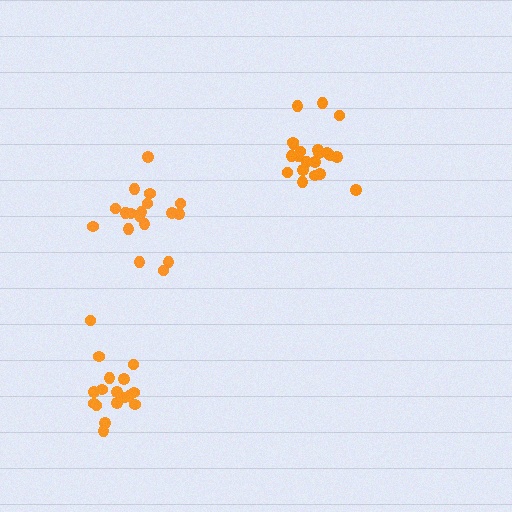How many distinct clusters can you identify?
There are 3 distinct clusters.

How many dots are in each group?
Group 1: 21 dots, Group 2: 17 dots, Group 3: 18 dots (56 total).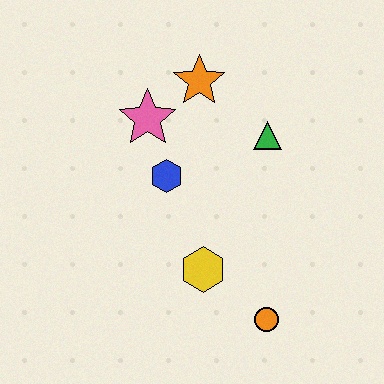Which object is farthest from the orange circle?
The orange star is farthest from the orange circle.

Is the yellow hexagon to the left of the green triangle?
Yes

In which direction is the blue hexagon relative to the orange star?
The blue hexagon is below the orange star.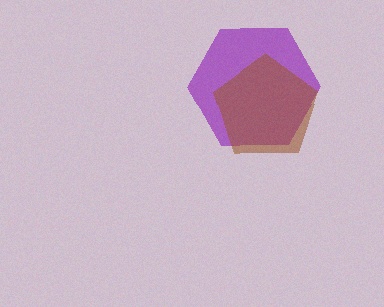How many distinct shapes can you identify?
There are 2 distinct shapes: a purple hexagon, a brown pentagon.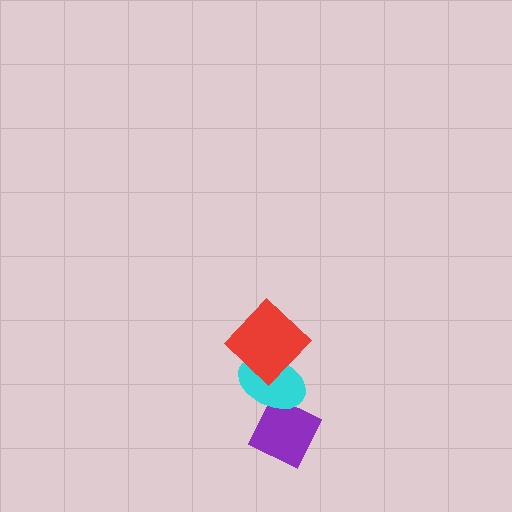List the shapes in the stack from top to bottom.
From top to bottom: the red diamond, the cyan ellipse, the purple diamond.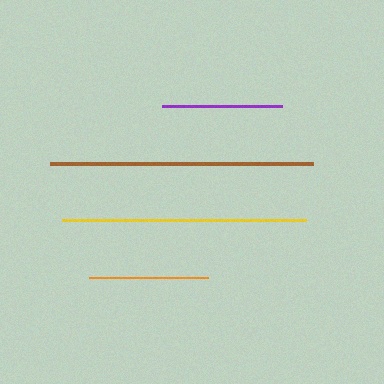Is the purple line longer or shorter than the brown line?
The brown line is longer than the purple line.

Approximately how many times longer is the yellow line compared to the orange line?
The yellow line is approximately 2.1 times the length of the orange line.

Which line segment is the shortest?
The orange line is the shortest at approximately 119 pixels.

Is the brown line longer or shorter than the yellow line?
The brown line is longer than the yellow line.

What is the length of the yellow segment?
The yellow segment is approximately 244 pixels long.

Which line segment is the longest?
The brown line is the longest at approximately 263 pixels.